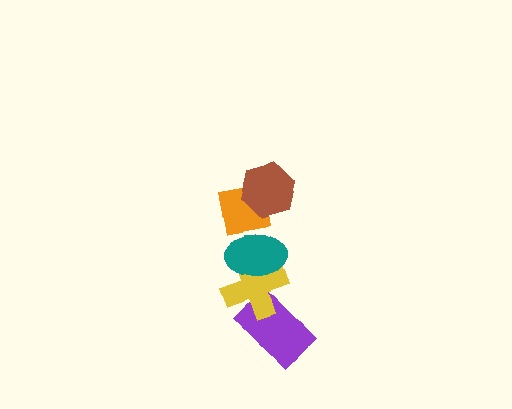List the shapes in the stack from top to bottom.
From top to bottom: the brown hexagon, the orange square, the teal ellipse, the yellow cross, the purple rectangle.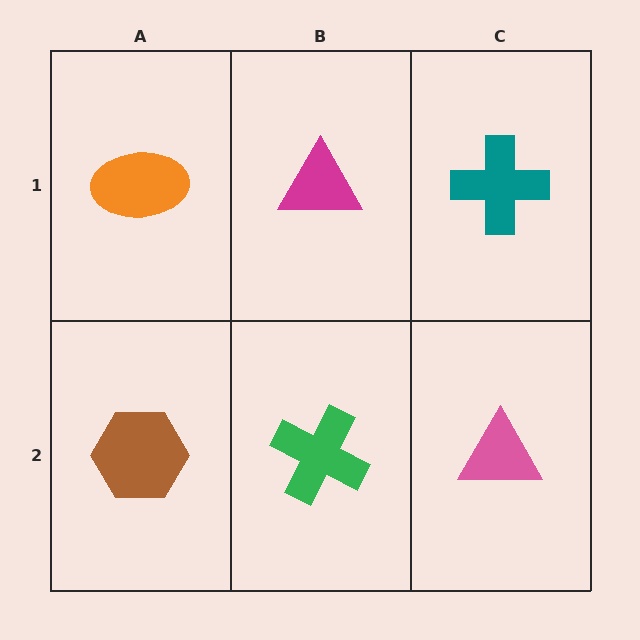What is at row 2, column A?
A brown hexagon.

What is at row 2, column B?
A green cross.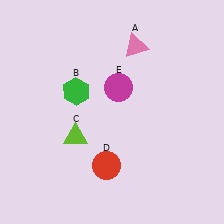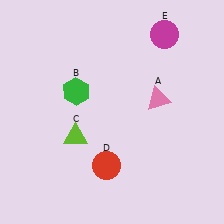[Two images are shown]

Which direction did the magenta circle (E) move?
The magenta circle (E) moved up.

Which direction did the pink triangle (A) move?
The pink triangle (A) moved down.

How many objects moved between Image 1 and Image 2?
2 objects moved between the two images.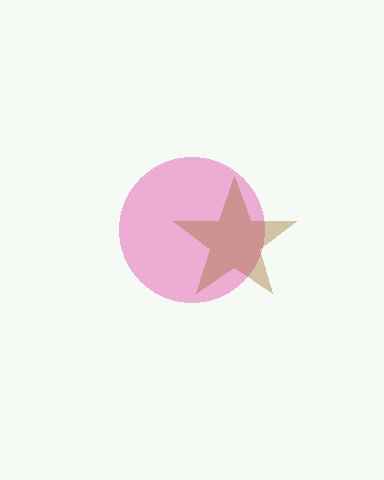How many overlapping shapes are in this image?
There are 2 overlapping shapes in the image.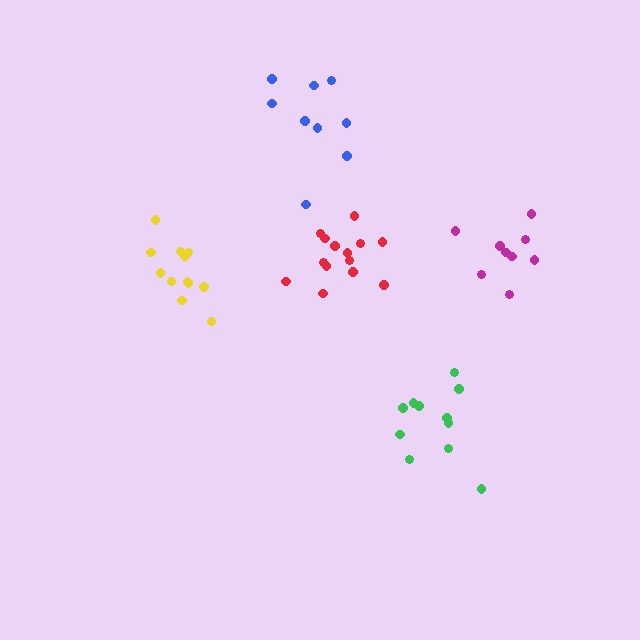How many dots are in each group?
Group 1: 11 dots, Group 2: 14 dots, Group 3: 9 dots, Group 4: 12 dots, Group 5: 9 dots (55 total).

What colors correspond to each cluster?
The clusters are colored: green, red, blue, yellow, magenta.